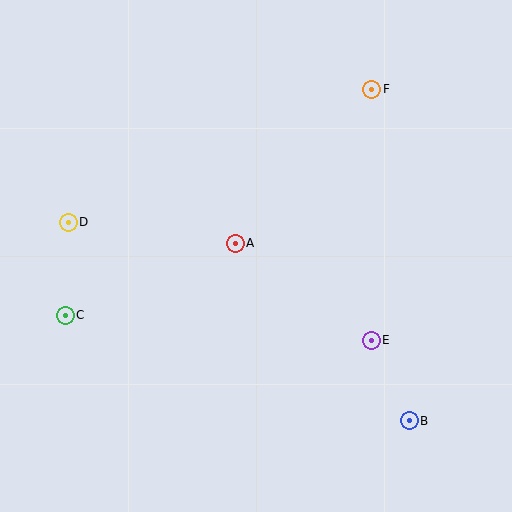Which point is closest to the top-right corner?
Point F is closest to the top-right corner.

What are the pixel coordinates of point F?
Point F is at (372, 89).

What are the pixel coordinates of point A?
Point A is at (235, 243).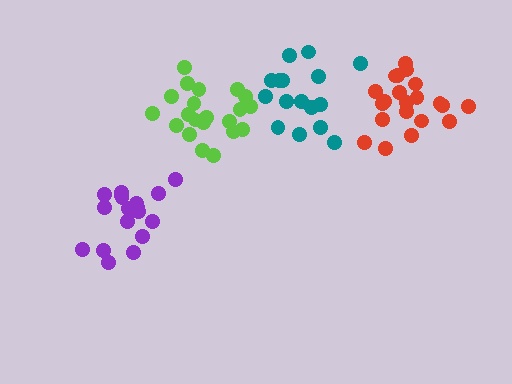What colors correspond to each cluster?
The clusters are colored: teal, purple, lime, red.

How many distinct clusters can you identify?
There are 4 distinct clusters.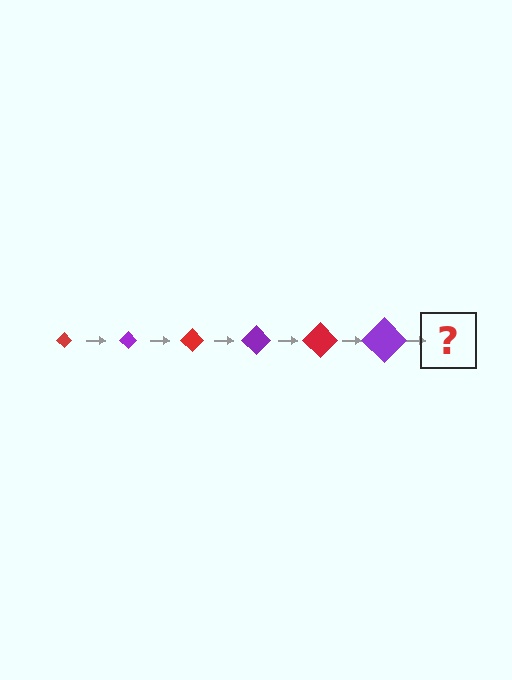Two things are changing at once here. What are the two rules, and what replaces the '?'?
The two rules are that the diamond grows larger each step and the color cycles through red and purple. The '?' should be a red diamond, larger than the previous one.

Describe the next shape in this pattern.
It should be a red diamond, larger than the previous one.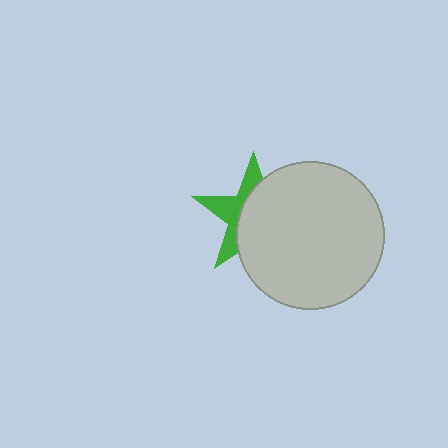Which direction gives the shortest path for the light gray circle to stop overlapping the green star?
Moving right gives the shortest separation.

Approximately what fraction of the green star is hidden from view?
Roughly 61% of the green star is hidden behind the light gray circle.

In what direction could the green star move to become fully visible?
The green star could move left. That would shift it out from behind the light gray circle entirely.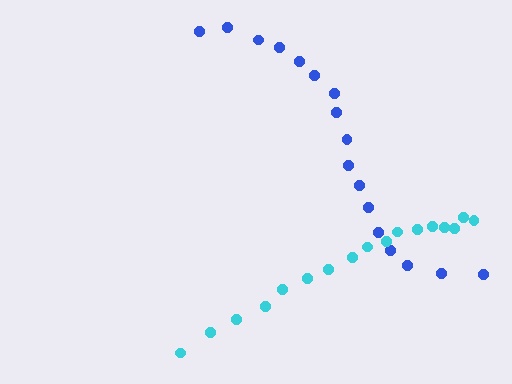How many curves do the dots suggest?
There are 2 distinct paths.